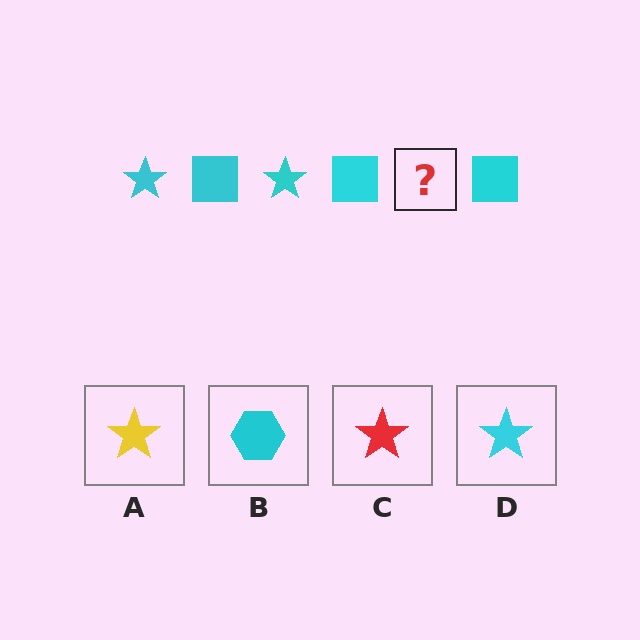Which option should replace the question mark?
Option D.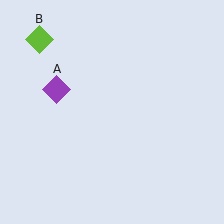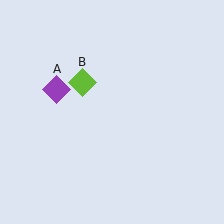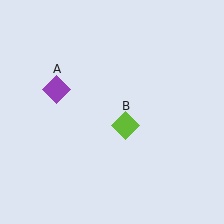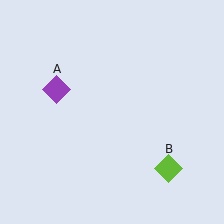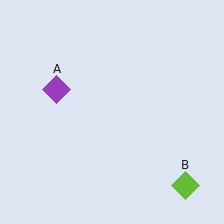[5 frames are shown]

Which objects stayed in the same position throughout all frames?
Purple diamond (object A) remained stationary.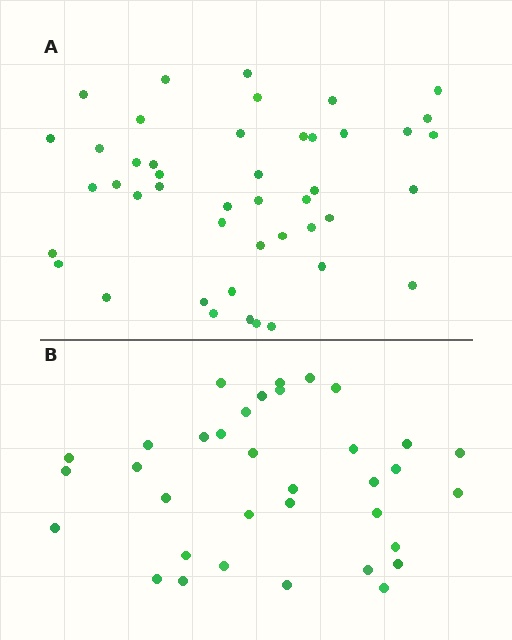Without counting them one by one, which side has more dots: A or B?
Region A (the top region) has more dots.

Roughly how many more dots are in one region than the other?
Region A has roughly 10 or so more dots than region B.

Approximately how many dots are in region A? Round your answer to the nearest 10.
About 40 dots. (The exact count is 45, which rounds to 40.)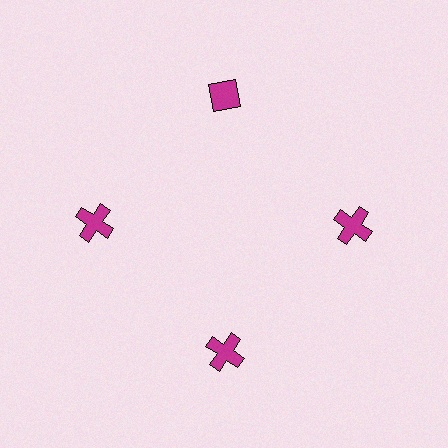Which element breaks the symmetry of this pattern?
The magenta diamond at roughly the 12 o'clock position breaks the symmetry. All other shapes are magenta crosses.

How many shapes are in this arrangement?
There are 4 shapes arranged in a ring pattern.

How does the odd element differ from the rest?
It has a different shape: diamond instead of cross.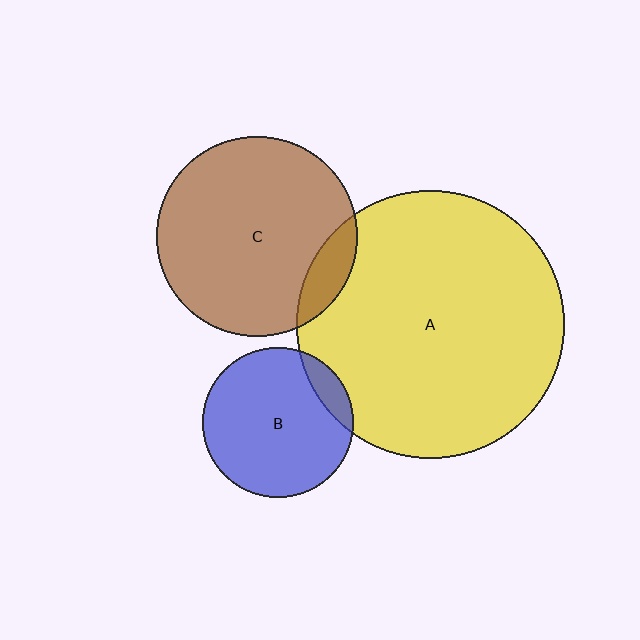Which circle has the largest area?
Circle A (yellow).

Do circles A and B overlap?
Yes.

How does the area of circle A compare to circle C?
Approximately 1.8 times.